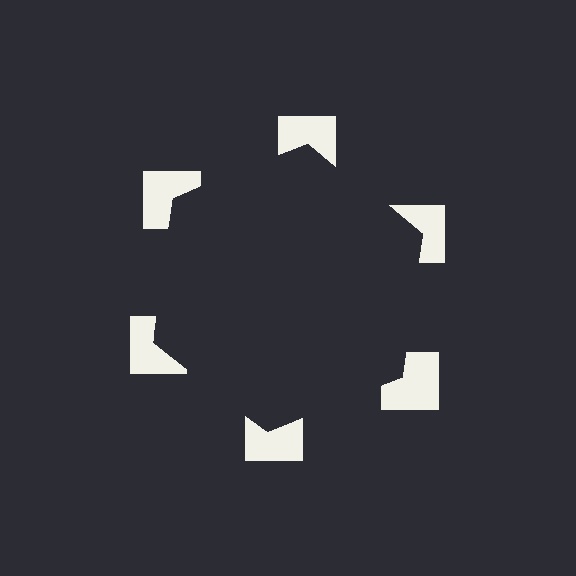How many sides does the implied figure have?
6 sides.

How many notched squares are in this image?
There are 6 — one at each vertex of the illusory hexagon.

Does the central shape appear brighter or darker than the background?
It typically appears slightly darker than the background, even though no actual brightness change is drawn.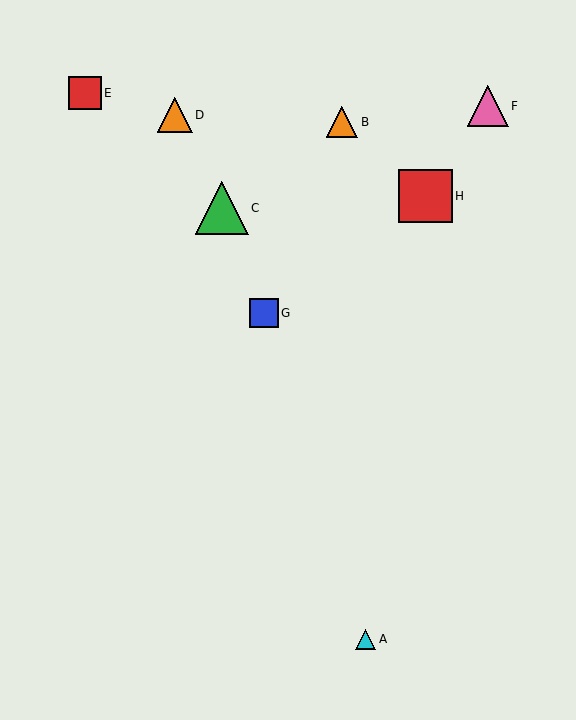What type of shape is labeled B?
Shape B is an orange triangle.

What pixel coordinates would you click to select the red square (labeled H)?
Click at (426, 196) to select the red square H.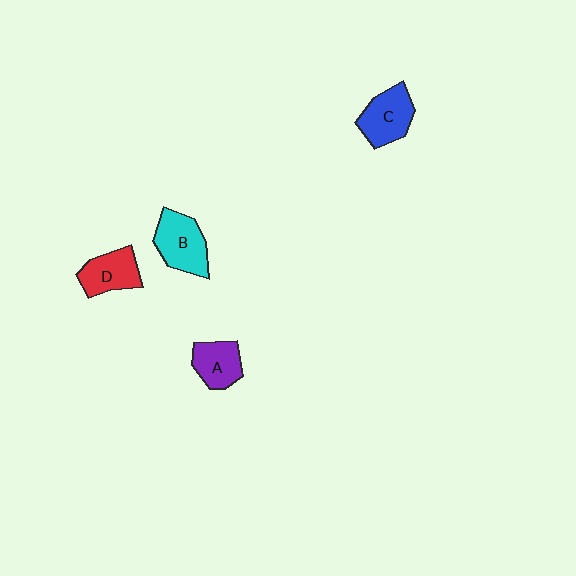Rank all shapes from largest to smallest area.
From largest to smallest: B (cyan), C (blue), D (red), A (purple).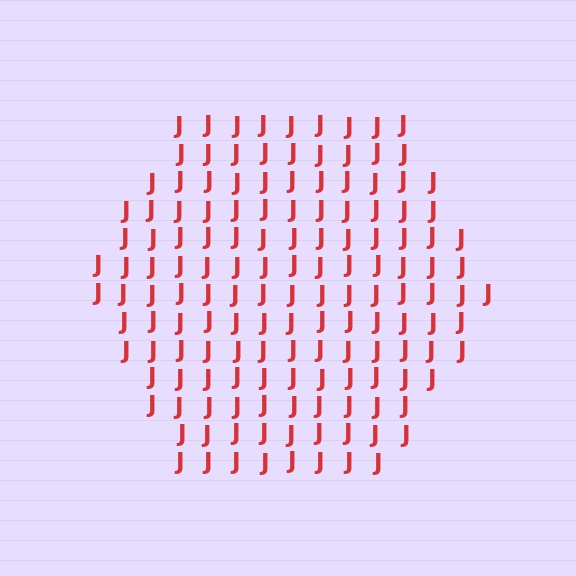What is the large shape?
The large shape is a hexagon.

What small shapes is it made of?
It is made of small letter J's.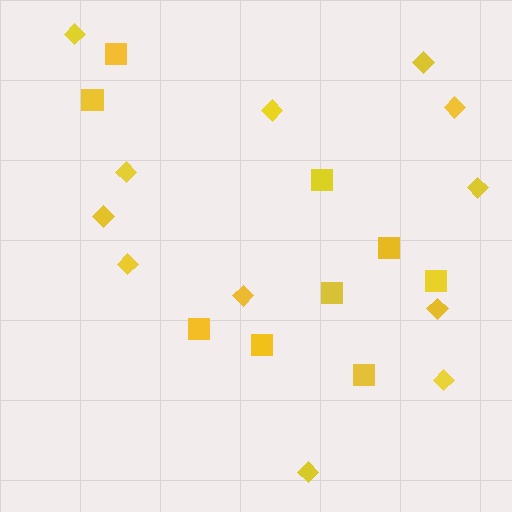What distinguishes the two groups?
There are 2 groups: one group of diamonds (12) and one group of squares (9).